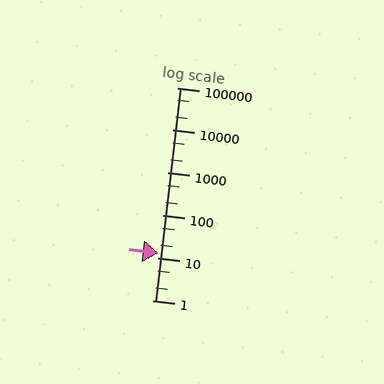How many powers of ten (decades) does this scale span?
The scale spans 5 decades, from 1 to 100000.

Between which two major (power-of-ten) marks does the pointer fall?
The pointer is between 10 and 100.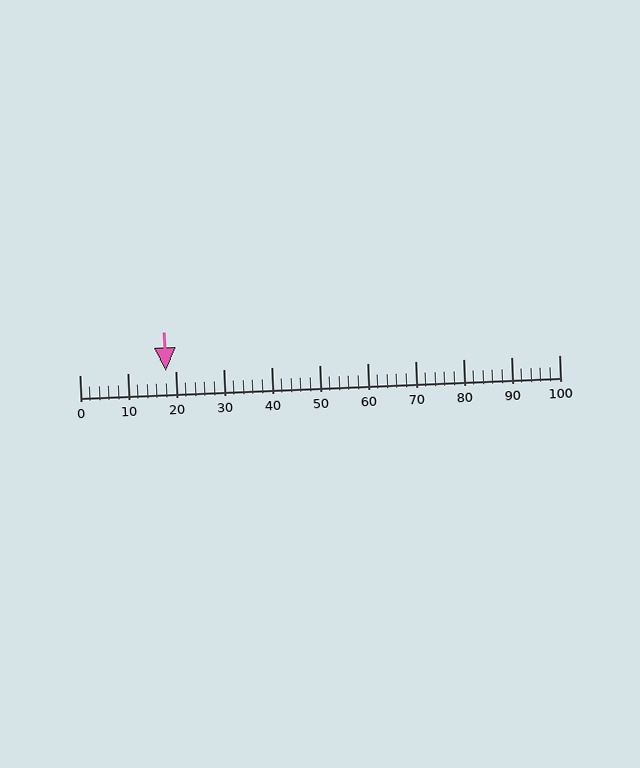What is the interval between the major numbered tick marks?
The major tick marks are spaced 10 units apart.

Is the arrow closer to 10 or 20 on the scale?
The arrow is closer to 20.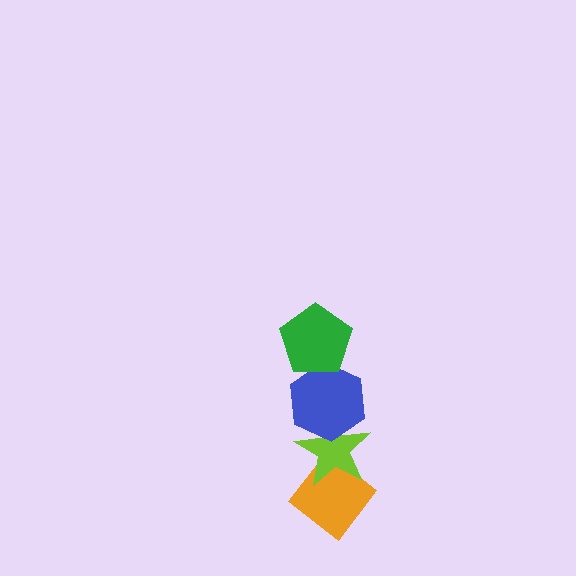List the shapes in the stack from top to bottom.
From top to bottom: the green pentagon, the blue hexagon, the lime star, the orange diamond.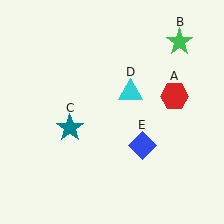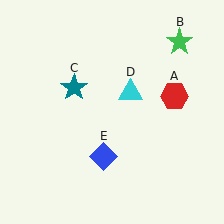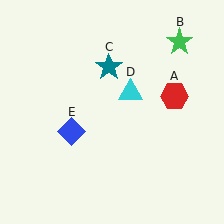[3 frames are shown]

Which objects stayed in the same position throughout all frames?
Red hexagon (object A) and green star (object B) and cyan triangle (object D) remained stationary.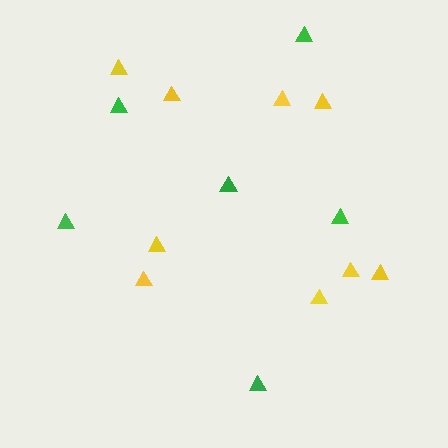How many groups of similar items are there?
There are 2 groups: one group of green triangles (6) and one group of yellow triangles (9).